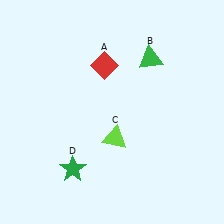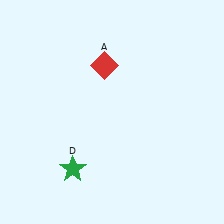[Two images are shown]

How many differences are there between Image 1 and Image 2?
There are 2 differences between the two images.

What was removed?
The lime triangle (C), the green triangle (B) were removed in Image 2.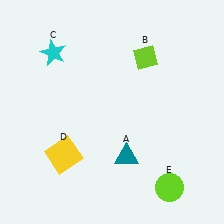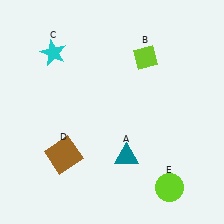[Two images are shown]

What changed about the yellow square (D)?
In Image 1, D is yellow. In Image 2, it changed to brown.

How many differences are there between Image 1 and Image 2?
There is 1 difference between the two images.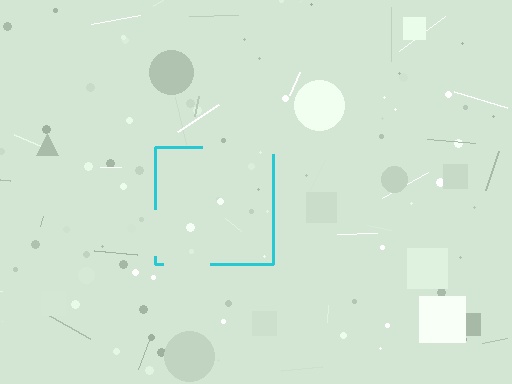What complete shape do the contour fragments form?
The contour fragments form a square.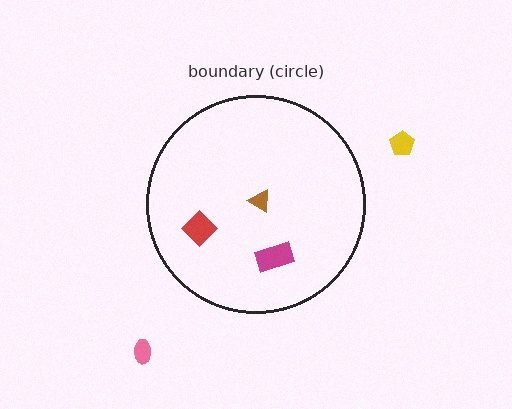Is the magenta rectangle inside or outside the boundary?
Inside.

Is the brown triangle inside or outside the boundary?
Inside.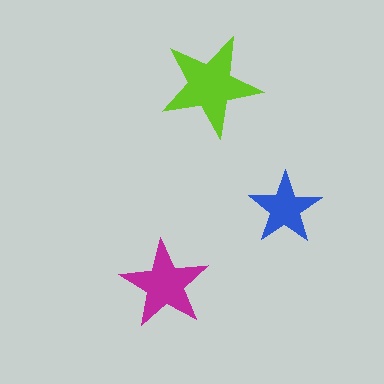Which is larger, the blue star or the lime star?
The lime one.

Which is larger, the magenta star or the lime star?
The lime one.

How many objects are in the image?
There are 3 objects in the image.